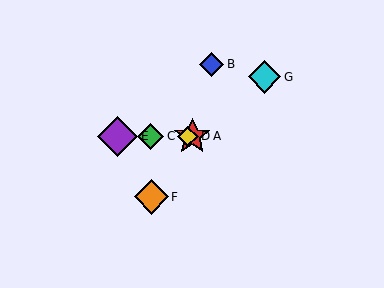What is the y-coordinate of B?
Object B is at y≈64.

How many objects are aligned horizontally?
4 objects (A, C, D, E) are aligned horizontally.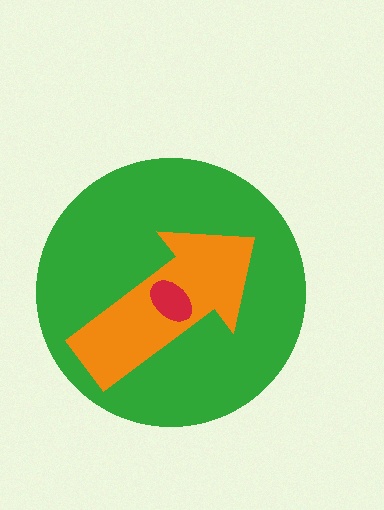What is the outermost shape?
The green circle.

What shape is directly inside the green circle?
The orange arrow.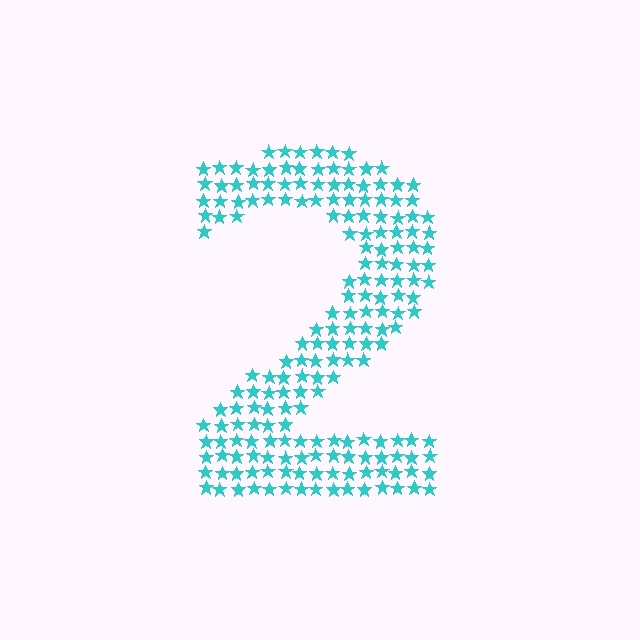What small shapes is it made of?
It is made of small stars.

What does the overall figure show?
The overall figure shows the digit 2.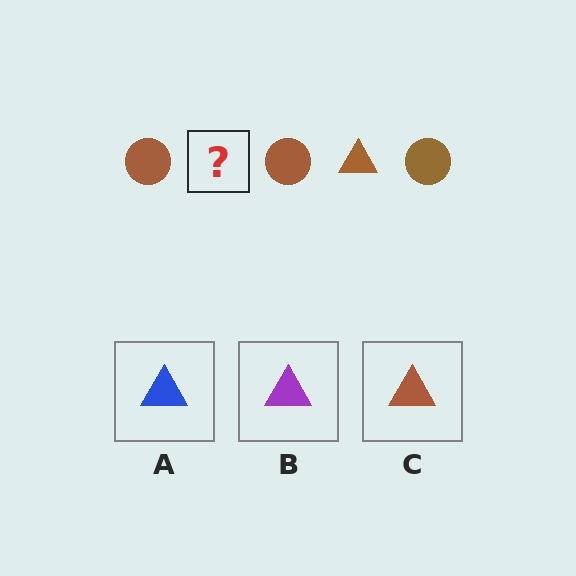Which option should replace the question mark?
Option C.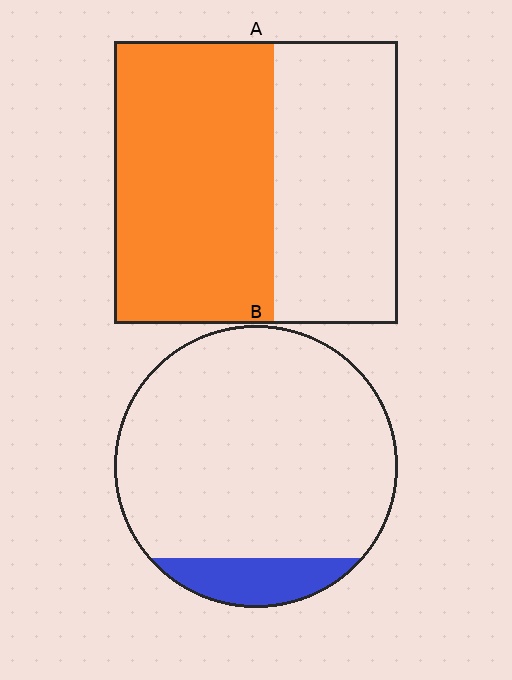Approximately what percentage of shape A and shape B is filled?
A is approximately 55% and B is approximately 10%.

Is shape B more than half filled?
No.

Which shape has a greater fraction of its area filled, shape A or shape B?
Shape A.